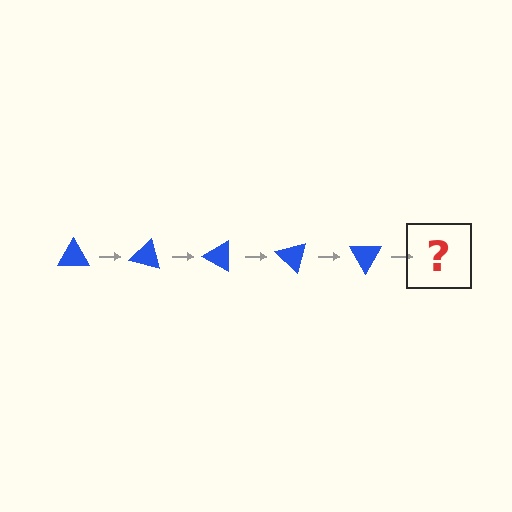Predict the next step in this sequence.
The next step is a blue triangle rotated 75 degrees.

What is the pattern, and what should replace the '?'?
The pattern is that the triangle rotates 15 degrees each step. The '?' should be a blue triangle rotated 75 degrees.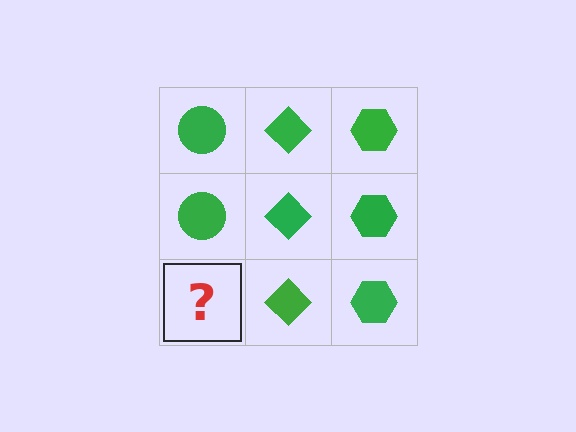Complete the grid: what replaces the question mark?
The question mark should be replaced with a green circle.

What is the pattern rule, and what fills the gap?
The rule is that each column has a consistent shape. The gap should be filled with a green circle.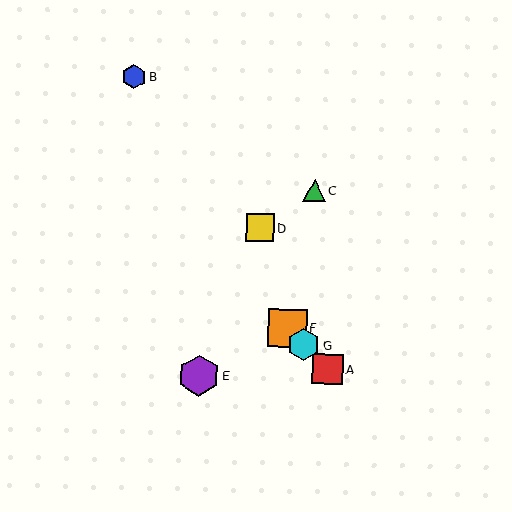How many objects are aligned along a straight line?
3 objects (A, F, G) are aligned along a straight line.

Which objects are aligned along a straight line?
Objects A, F, G are aligned along a straight line.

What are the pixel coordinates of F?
Object F is at (287, 328).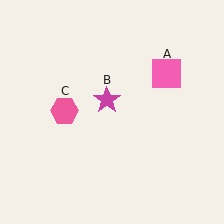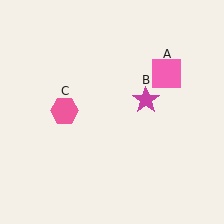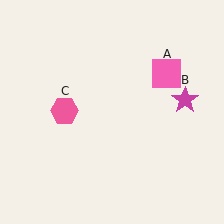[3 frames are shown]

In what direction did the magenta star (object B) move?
The magenta star (object B) moved right.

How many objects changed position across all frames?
1 object changed position: magenta star (object B).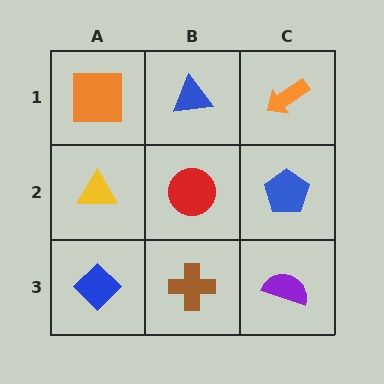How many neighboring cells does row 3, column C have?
2.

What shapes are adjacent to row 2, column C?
An orange arrow (row 1, column C), a purple semicircle (row 3, column C), a red circle (row 2, column B).